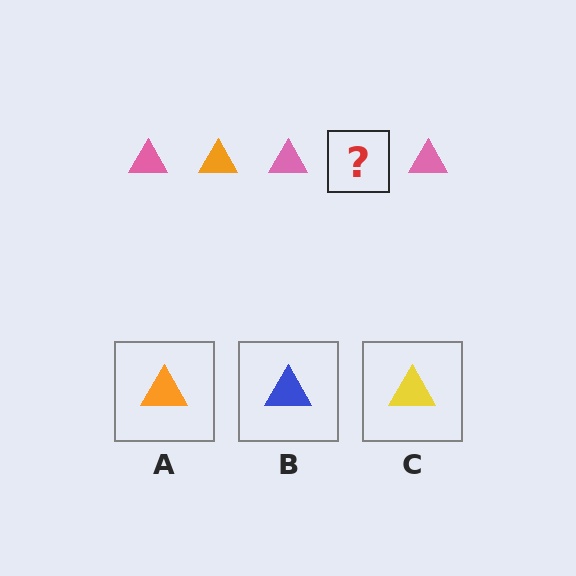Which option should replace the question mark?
Option A.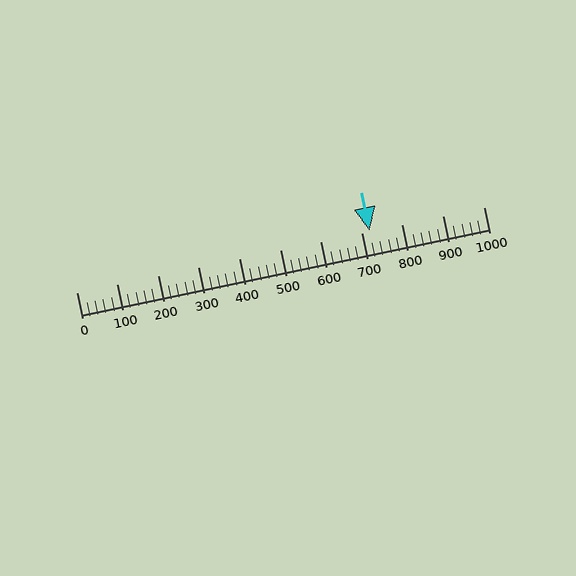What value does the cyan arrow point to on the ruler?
The cyan arrow points to approximately 720.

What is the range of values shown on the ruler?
The ruler shows values from 0 to 1000.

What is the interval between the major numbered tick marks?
The major tick marks are spaced 100 units apart.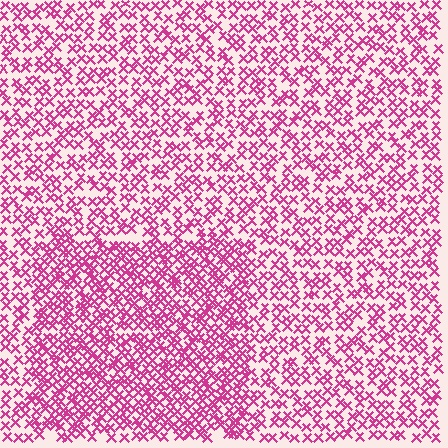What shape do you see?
I see a rectangle.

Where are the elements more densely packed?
The elements are more densely packed inside the rectangle boundary.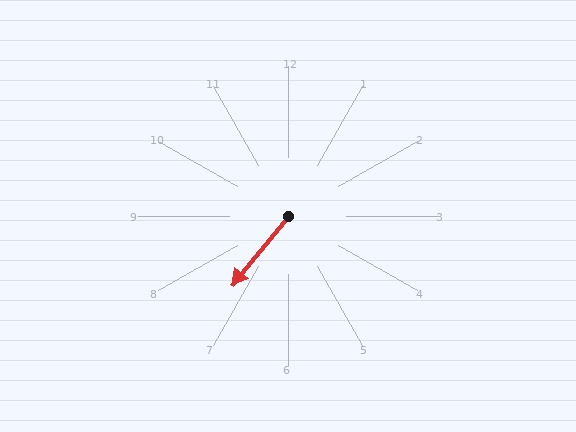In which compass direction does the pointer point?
Southwest.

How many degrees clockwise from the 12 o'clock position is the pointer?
Approximately 219 degrees.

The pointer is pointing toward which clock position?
Roughly 7 o'clock.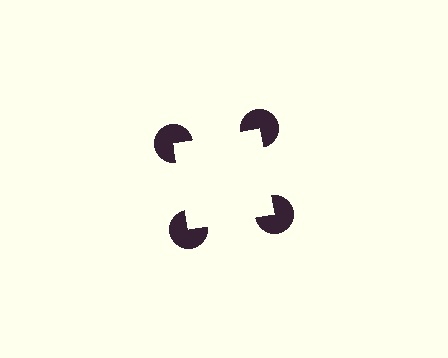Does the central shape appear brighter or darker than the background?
It typically appears slightly brighter than the background, even though no actual brightness change is drawn.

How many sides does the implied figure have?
4 sides.